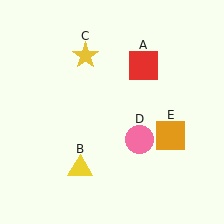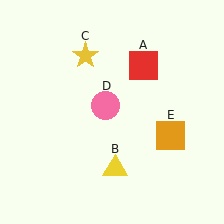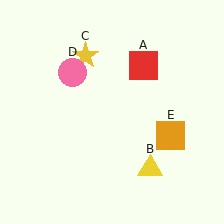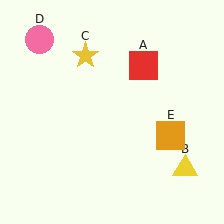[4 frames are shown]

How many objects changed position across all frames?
2 objects changed position: yellow triangle (object B), pink circle (object D).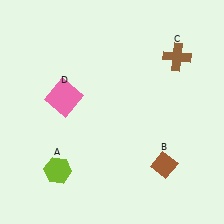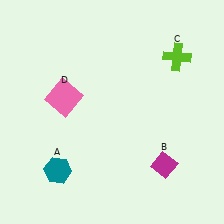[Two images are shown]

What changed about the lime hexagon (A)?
In Image 1, A is lime. In Image 2, it changed to teal.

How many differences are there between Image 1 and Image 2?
There are 3 differences between the two images.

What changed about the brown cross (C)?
In Image 1, C is brown. In Image 2, it changed to lime.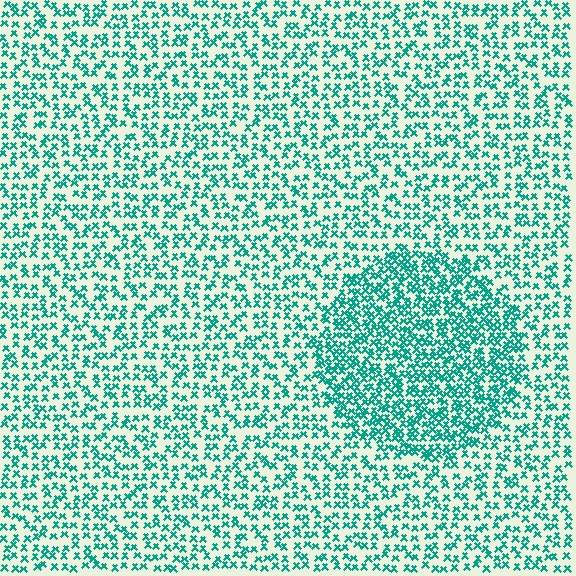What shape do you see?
I see a circle.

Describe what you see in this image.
The image contains small teal elements arranged at two different densities. A circle-shaped region is visible where the elements are more densely packed than the surrounding area.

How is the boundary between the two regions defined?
The boundary is defined by a change in element density (approximately 1.8x ratio). All elements are the same color, size, and shape.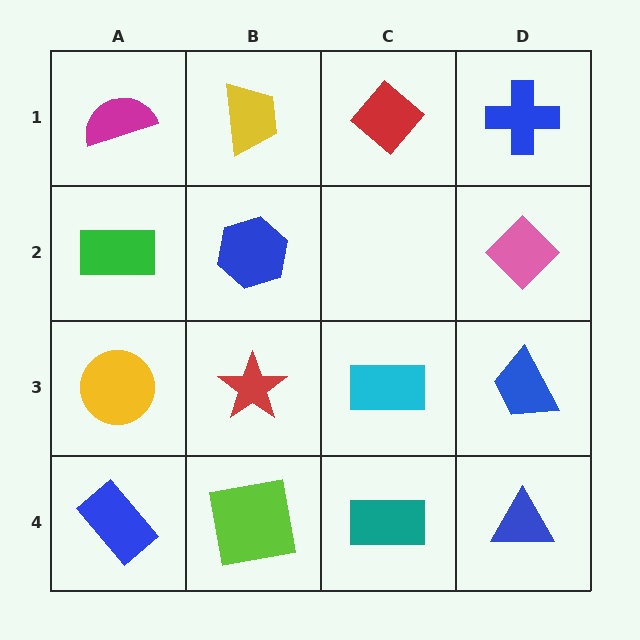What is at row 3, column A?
A yellow circle.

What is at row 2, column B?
A blue hexagon.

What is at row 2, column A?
A green rectangle.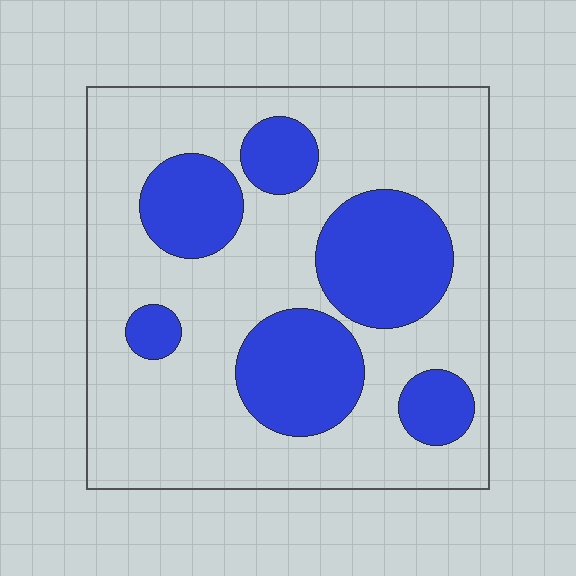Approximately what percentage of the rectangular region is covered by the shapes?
Approximately 30%.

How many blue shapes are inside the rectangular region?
6.